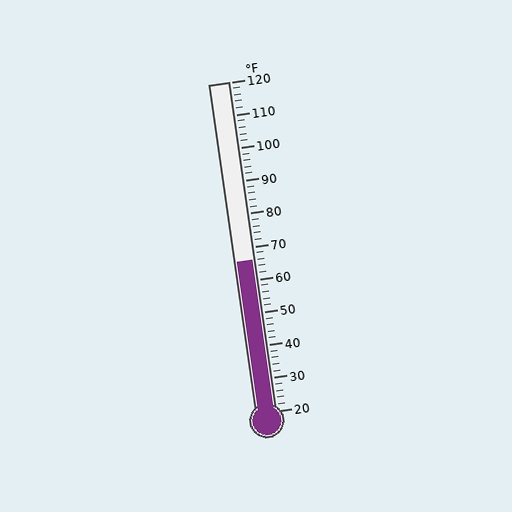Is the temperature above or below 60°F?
The temperature is above 60°F.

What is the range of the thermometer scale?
The thermometer scale ranges from 20°F to 120°F.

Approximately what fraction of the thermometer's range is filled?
The thermometer is filled to approximately 45% of its range.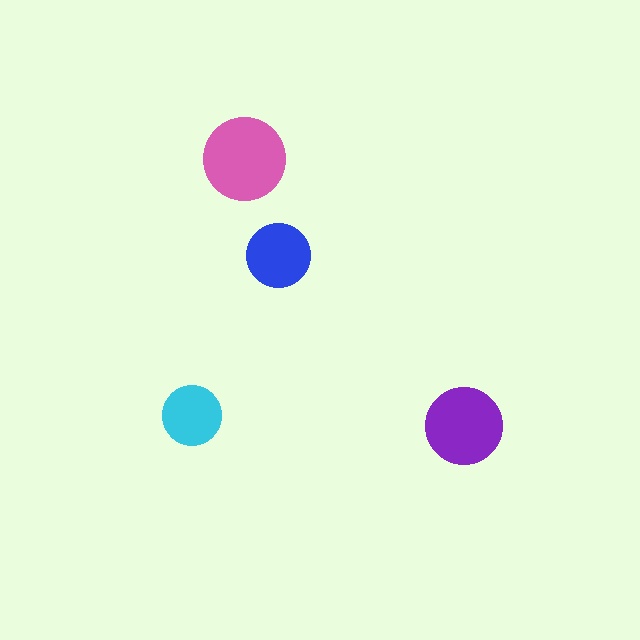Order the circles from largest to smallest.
the pink one, the purple one, the blue one, the cyan one.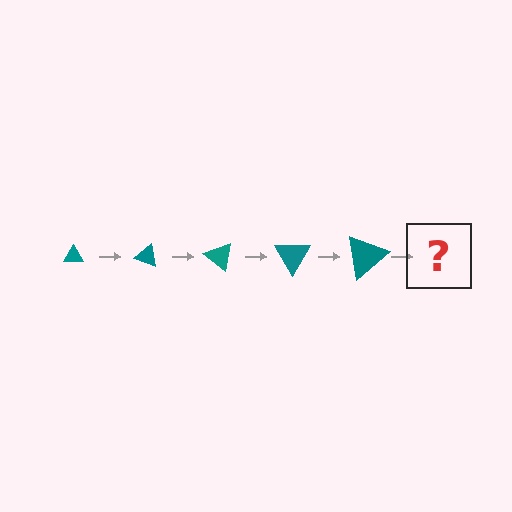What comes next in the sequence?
The next element should be a triangle, larger than the previous one and rotated 100 degrees from the start.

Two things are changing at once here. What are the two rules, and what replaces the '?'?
The two rules are that the triangle grows larger each step and it rotates 20 degrees each step. The '?' should be a triangle, larger than the previous one and rotated 100 degrees from the start.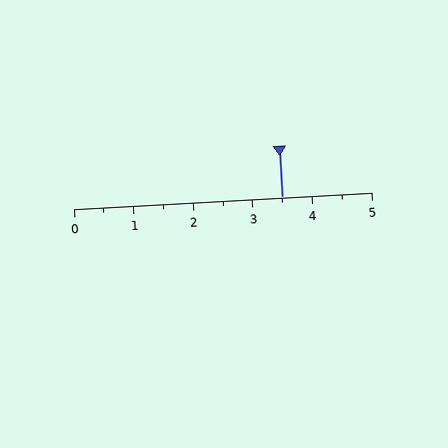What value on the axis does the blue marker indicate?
The marker indicates approximately 3.5.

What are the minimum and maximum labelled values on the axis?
The axis runs from 0 to 5.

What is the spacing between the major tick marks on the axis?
The major ticks are spaced 1 apart.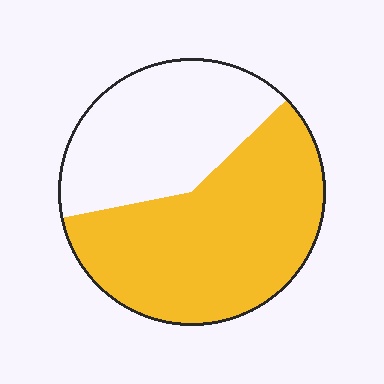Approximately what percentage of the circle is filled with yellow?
Approximately 60%.